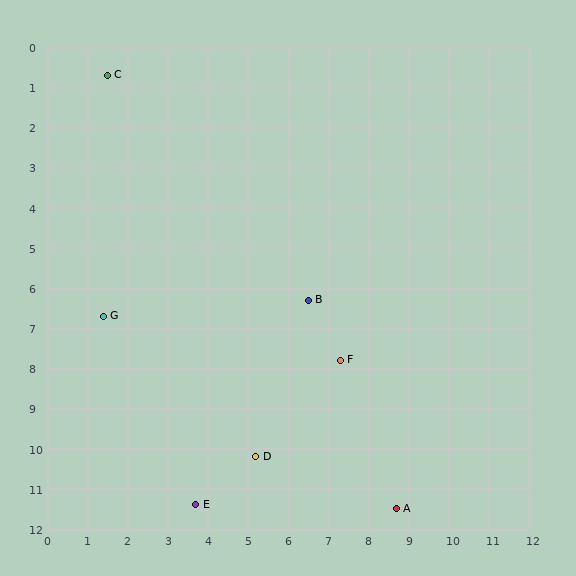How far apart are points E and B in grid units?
Points E and B are about 5.8 grid units apart.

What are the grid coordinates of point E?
Point E is at approximately (3.7, 11.4).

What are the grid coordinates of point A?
Point A is at approximately (8.7, 11.5).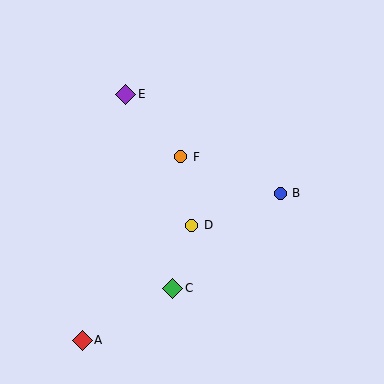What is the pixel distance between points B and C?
The distance between B and C is 143 pixels.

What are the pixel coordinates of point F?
Point F is at (181, 157).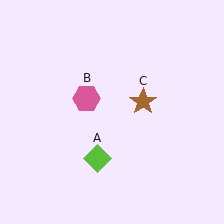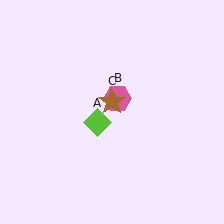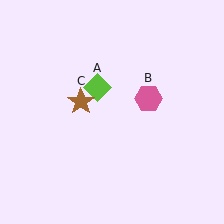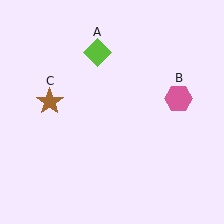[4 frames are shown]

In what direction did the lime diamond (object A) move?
The lime diamond (object A) moved up.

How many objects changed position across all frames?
3 objects changed position: lime diamond (object A), pink hexagon (object B), brown star (object C).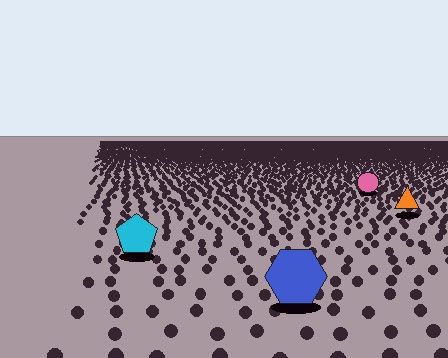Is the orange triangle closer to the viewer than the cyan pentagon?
No. The cyan pentagon is closer — you can tell from the texture gradient: the ground texture is coarser near it.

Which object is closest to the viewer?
The blue hexagon is closest. The texture marks near it are larger and more spread out.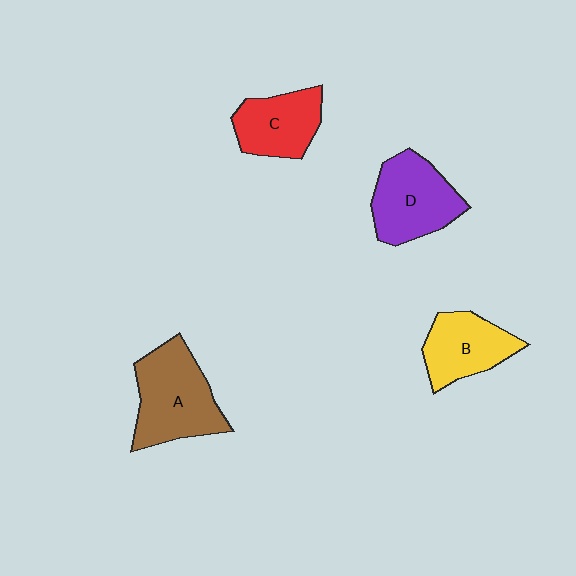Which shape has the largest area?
Shape A (brown).